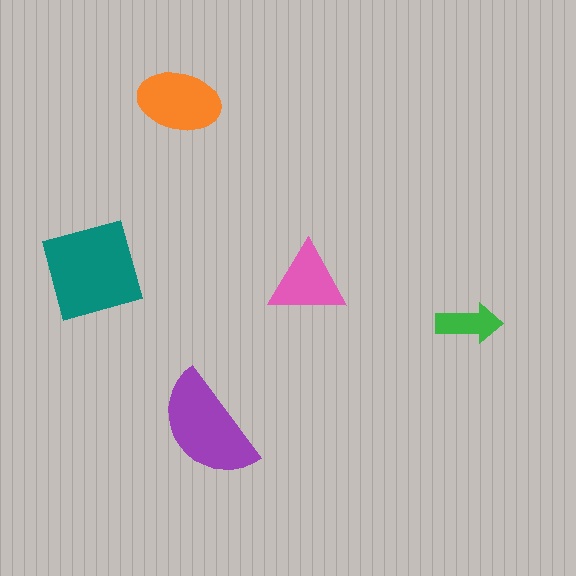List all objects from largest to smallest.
The teal square, the purple semicircle, the orange ellipse, the pink triangle, the green arrow.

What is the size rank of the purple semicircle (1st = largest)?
2nd.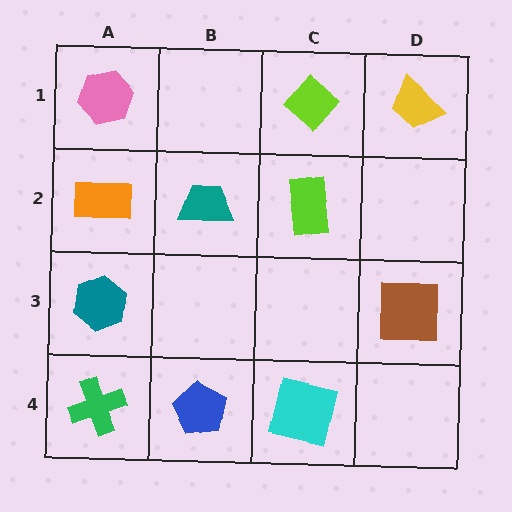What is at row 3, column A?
A teal hexagon.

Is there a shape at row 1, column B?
No, that cell is empty.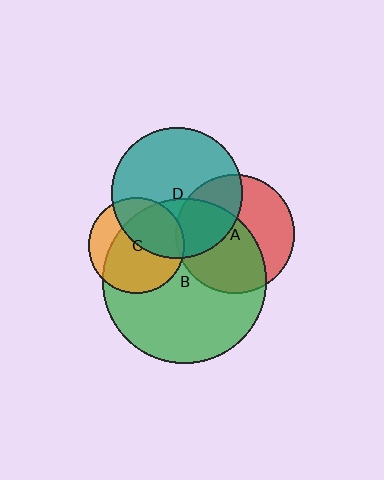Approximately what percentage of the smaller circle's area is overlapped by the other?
Approximately 35%.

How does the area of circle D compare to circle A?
Approximately 1.2 times.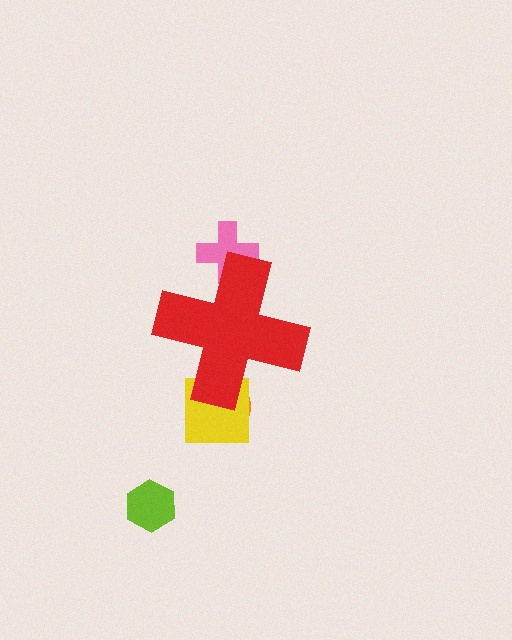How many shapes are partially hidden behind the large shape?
3 shapes are partially hidden.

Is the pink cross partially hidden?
Yes, the pink cross is partially hidden behind the red cross.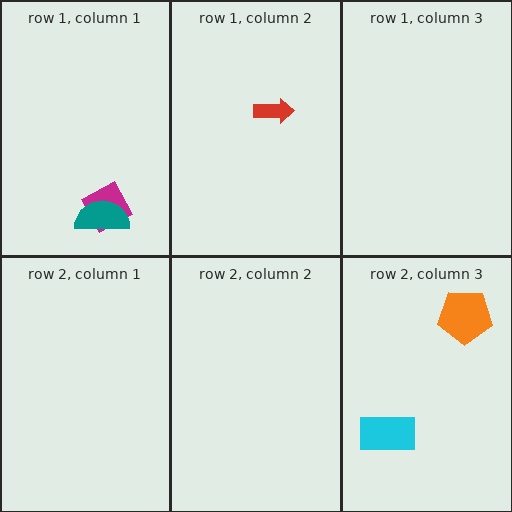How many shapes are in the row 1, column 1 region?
2.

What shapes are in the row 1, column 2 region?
The red arrow.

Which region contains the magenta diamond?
The row 1, column 1 region.